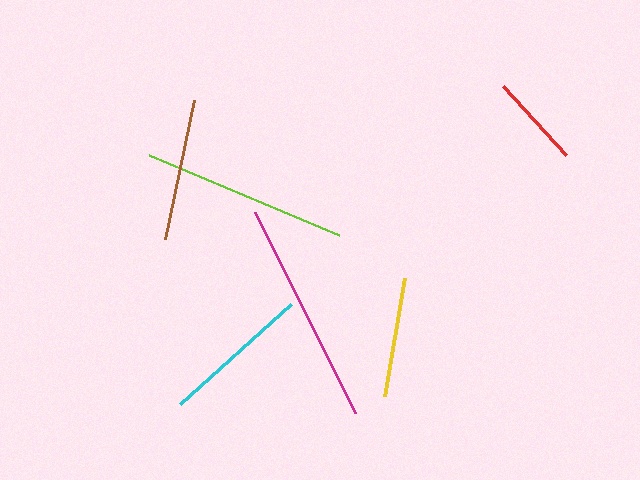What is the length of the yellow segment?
The yellow segment is approximately 119 pixels long.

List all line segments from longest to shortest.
From longest to shortest: magenta, lime, cyan, brown, yellow, red.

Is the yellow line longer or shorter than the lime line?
The lime line is longer than the yellow line.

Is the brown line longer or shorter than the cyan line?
The cyan line is longer than the brown line.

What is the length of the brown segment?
The brown segment is approximately 142 pixels long.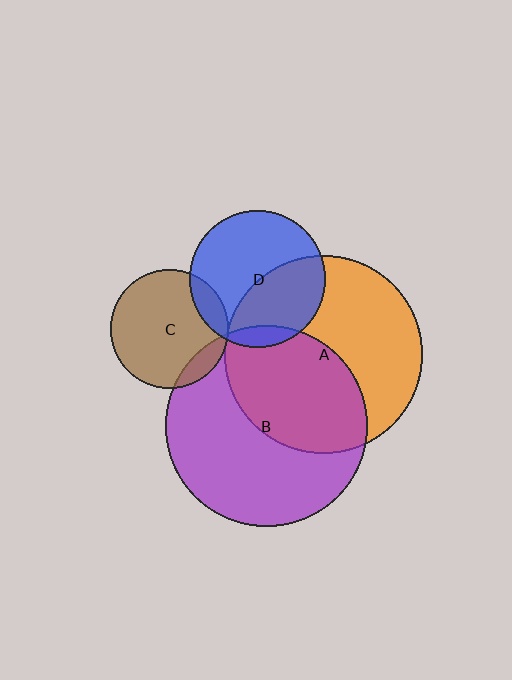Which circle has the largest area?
Circle B (purple).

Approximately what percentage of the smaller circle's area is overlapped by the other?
Approximately 5%.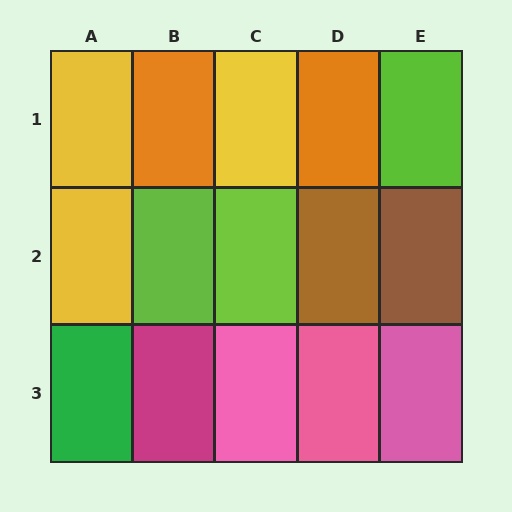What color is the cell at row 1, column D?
Orange.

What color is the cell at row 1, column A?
Yellow.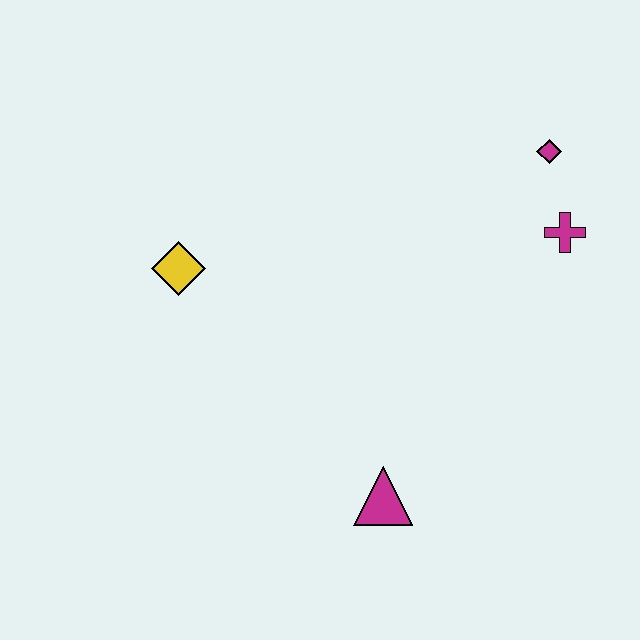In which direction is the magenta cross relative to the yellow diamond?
The magenta cross is to the right of the yellow diamond.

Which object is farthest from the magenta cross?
The yellow diamond is farthest from the magenta cross.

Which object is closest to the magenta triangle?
The yellow diamond is closest to the magenta triangle.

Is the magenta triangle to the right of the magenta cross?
No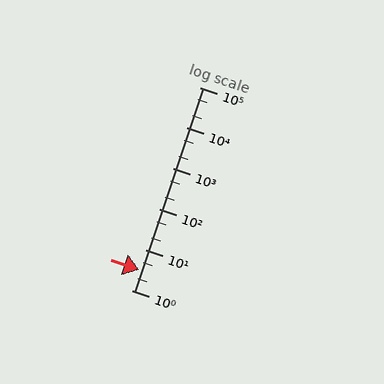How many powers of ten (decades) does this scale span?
The scale spans 5 decades, from 1 to 100000.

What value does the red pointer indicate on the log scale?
The pointer indicates approximately 3.1.